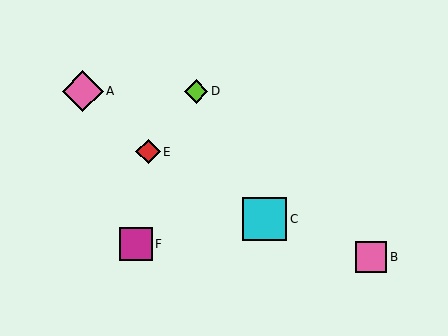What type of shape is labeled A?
Shape A is a pink diamond.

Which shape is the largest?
The cyan square (labeled C) is the largest.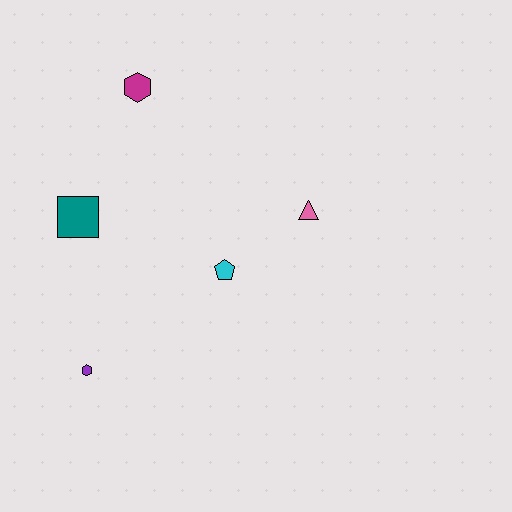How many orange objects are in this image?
There are no orange objects.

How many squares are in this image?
There is 1 square.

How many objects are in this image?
There are 5 objects.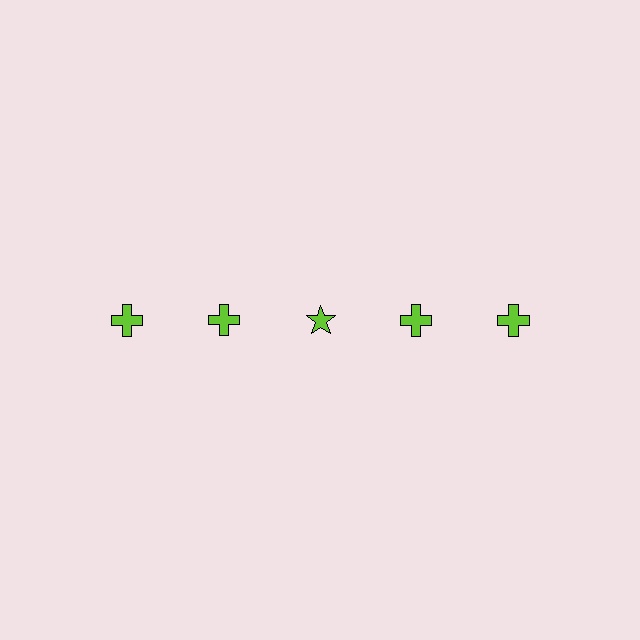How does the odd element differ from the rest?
It has a different shape: star instead of cross.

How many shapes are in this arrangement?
There are 5 shapes arranged in a grid pattern.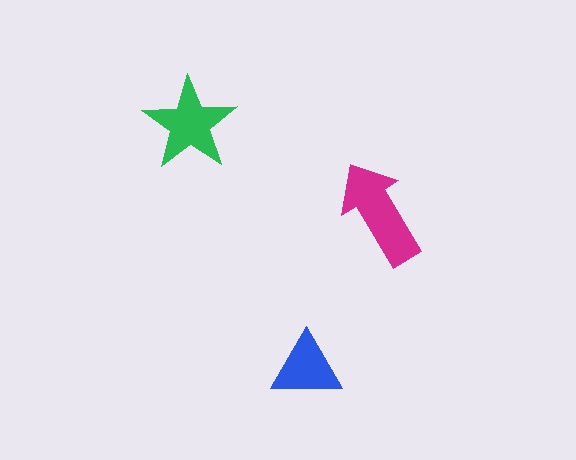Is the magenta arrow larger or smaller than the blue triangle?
Larger.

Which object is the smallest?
The blue triangle.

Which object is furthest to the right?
The magenta arrow is rightmost.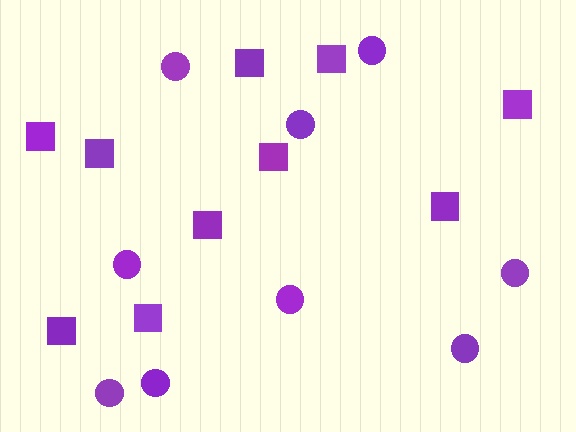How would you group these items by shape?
There are 2 groups: one group of circles (9) and one group of squares (10).